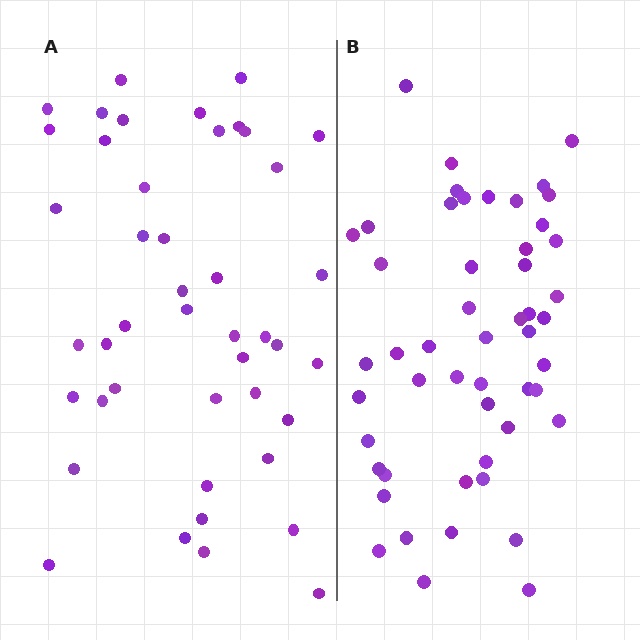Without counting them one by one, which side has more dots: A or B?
Region B (the right region) has more dots.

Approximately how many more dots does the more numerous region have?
Region B has roughly 8 or so more dots than region A.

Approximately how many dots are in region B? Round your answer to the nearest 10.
About 50 dots. (The exact count is 51, which rounds to 50.)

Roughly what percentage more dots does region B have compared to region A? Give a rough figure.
About 15% more.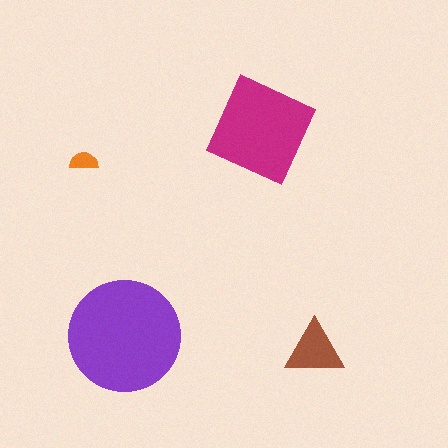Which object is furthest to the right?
The brown triangle is rightmost.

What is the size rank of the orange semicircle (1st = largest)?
4th.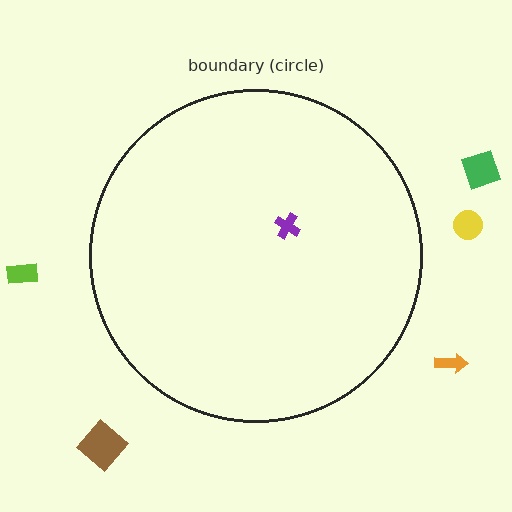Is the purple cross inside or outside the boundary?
Inside.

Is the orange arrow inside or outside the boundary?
Outside.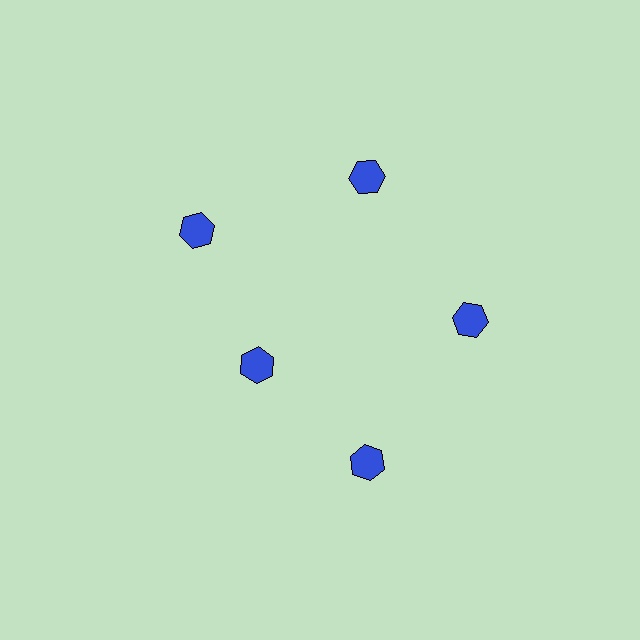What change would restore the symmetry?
The symmetry would be restored by moving it outward, back onto the ring so that all 5 hexagons sit at equal angles and equal distance from the center.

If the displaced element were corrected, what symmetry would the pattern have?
It would have 5-fold rotational symmetry — the pattern would map onto itself every 72 degrees.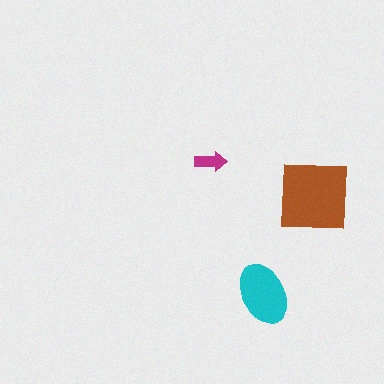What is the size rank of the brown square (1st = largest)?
1st.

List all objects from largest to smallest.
The brown square, the cyan ellipse, the magenta arrow.